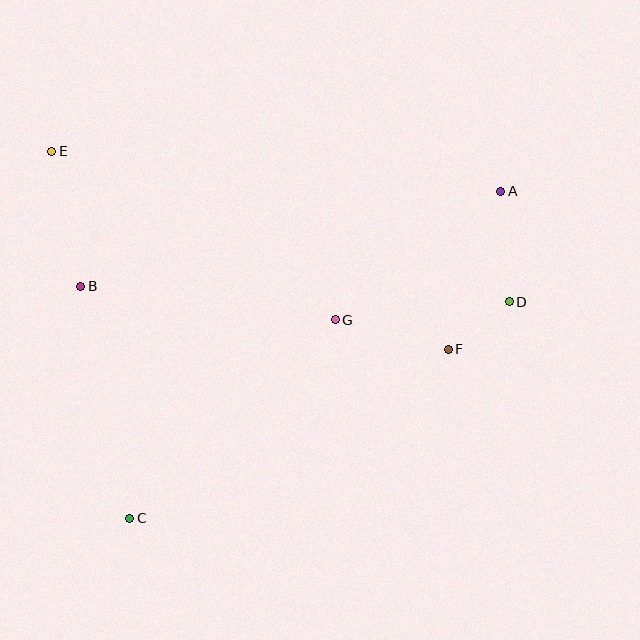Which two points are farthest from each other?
Points A and C are farthest from each other.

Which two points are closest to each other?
Points D and F are closest to each other.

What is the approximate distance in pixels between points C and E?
The distance between C and E is approximately 375 pixels.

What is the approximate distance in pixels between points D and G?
The distance between D and G is approximately 175 pixels.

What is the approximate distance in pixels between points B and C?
The distance between B and C is approximately 237 pixels.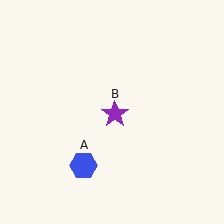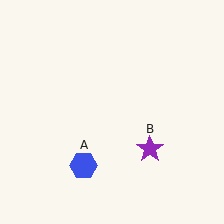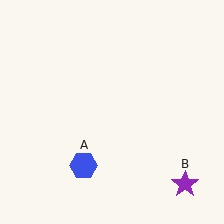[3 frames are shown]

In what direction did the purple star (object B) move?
The purple star (object B) moved down and to the right.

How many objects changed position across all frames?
1 object changed position: purple star (object B).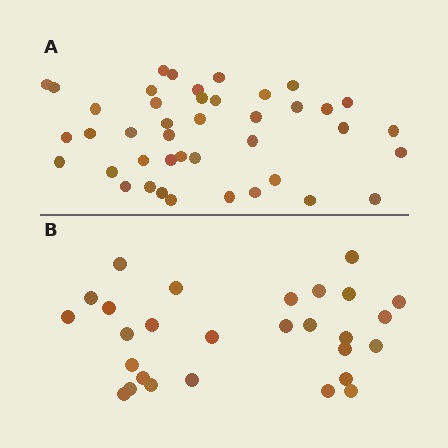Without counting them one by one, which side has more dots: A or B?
Region A (the top region) has more dots.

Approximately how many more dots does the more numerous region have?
Region A has approximately 15 more dots than region B.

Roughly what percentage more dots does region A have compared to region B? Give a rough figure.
About 50% more.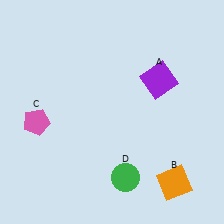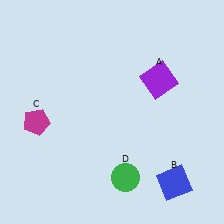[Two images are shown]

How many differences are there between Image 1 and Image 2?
There are 2 differences between the two images.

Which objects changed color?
B changed from orange to blue. C changed from pink to magenta.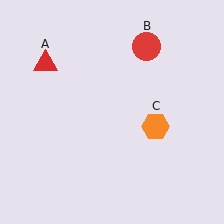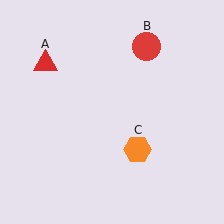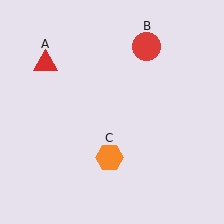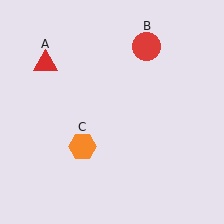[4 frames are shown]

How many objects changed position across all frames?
1 object changed position: orange hexagon (object C).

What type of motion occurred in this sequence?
The orange hexagon (object C) rotated clockwise around the center of the scene.